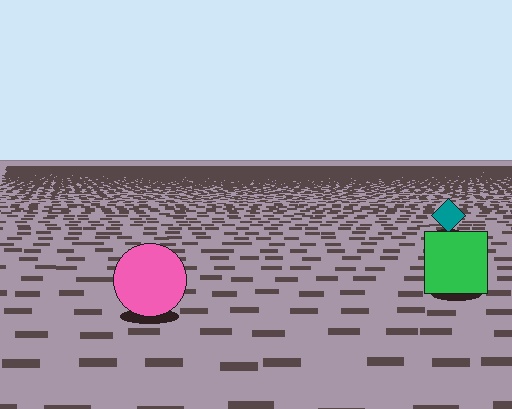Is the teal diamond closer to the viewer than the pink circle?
No. The pink circle is closer — you can tell from the texture gradient: the ground texture is coarser near it.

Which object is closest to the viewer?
The pink circle is closest. The texture marks near it are larger and more spread out.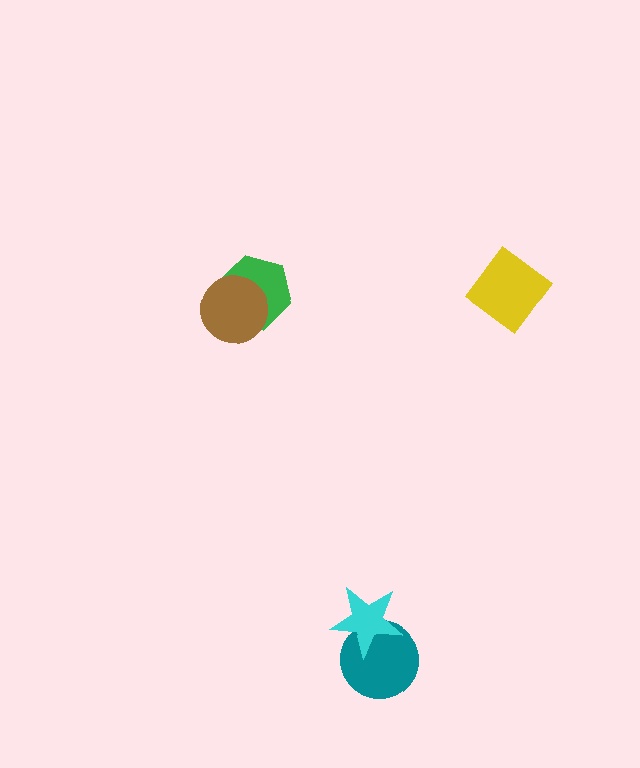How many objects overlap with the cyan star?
1 object overlaps with the cyan star.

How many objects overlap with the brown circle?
1 object overlaps with the brown circle.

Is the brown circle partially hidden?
No, no other shape covers it.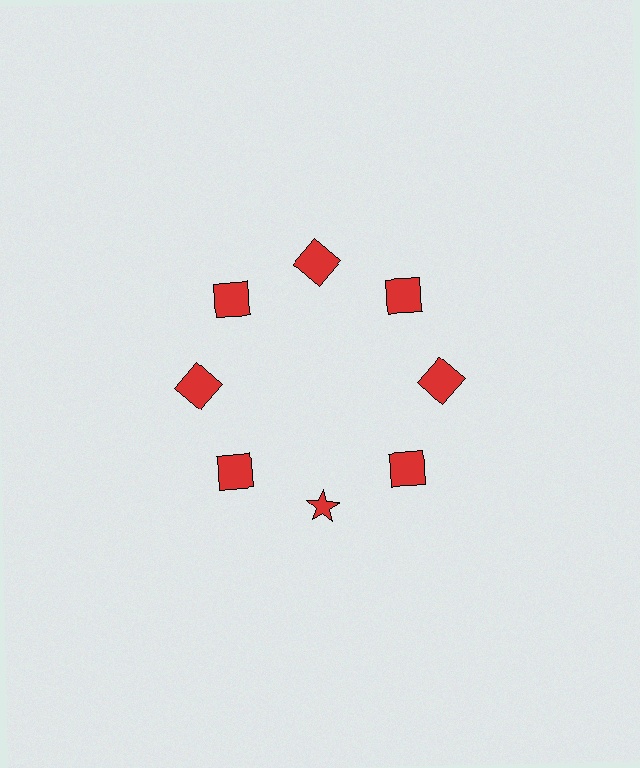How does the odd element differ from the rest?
It has a different shape: star instead of square.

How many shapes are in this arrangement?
There are 8 shapes arranged in a ring pattern.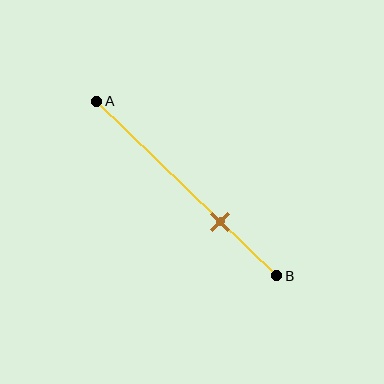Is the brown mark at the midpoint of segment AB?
No, the mark is at about 70% from A, not at the 50% midpoint.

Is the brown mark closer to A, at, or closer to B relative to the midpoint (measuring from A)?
The brown mark is closer to point B than the midpoint of segment AB.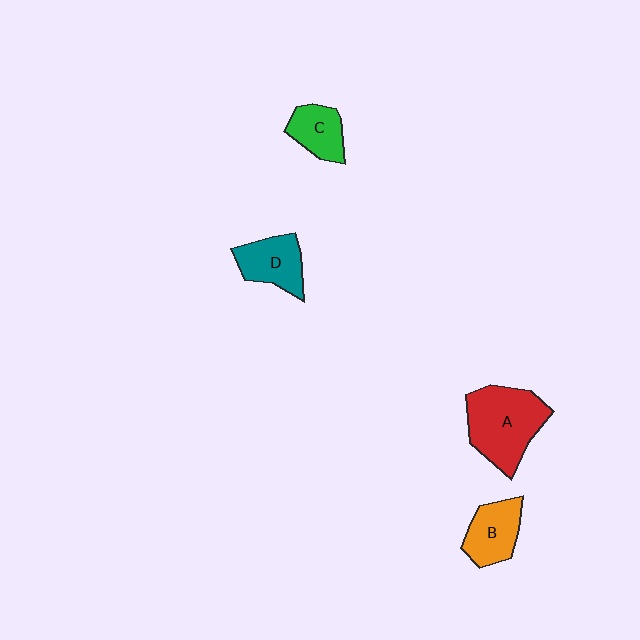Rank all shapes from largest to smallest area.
From largest to smallest: A (red), D (teal), B (orange), C (green).